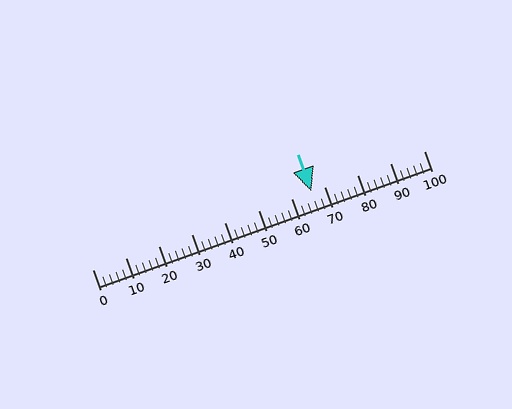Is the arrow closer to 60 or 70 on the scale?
The arrow is closer to 70.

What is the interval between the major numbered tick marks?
The major tick marks are spaced 10 units apart.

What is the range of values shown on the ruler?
The ruler shows values from 0 to 100.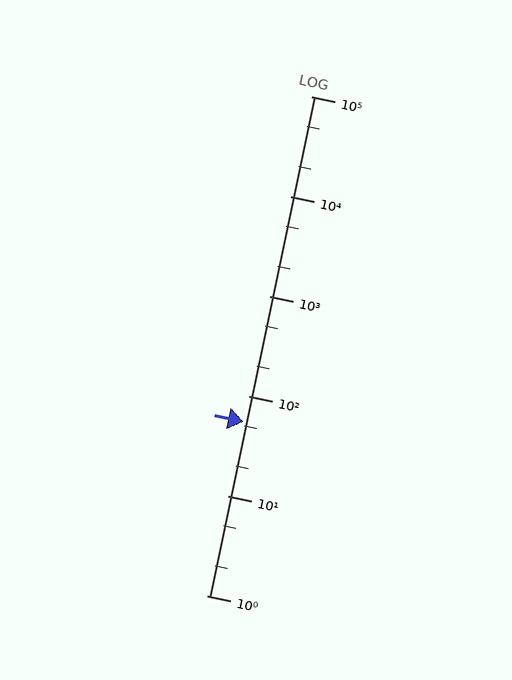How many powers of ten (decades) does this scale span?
The scale spans 5 decades, from 1 to 100000.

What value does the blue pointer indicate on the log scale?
The pointer indicates approximately 55.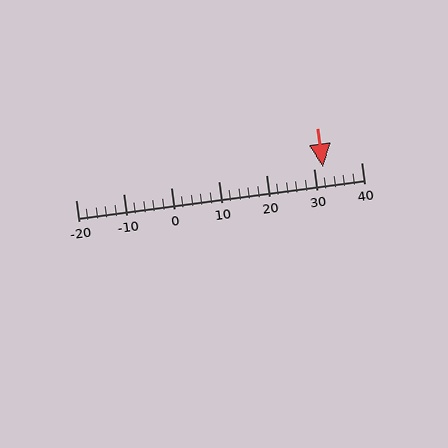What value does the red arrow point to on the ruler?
The red arrow points to approximately 32.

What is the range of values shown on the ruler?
The ruler shows values from -20 to 40.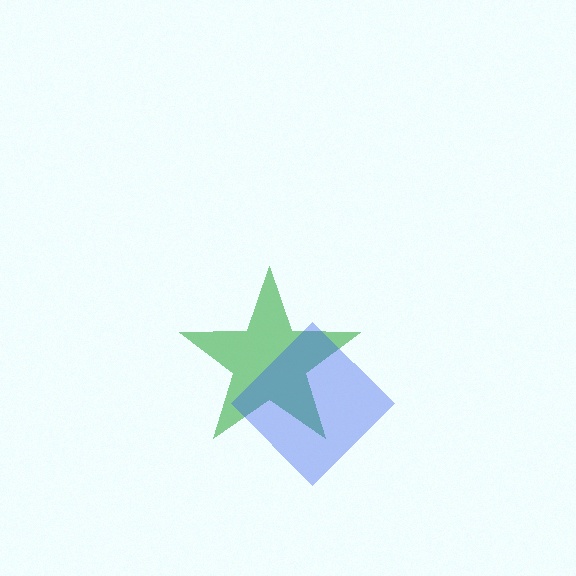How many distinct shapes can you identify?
There are 2 distinct shapes: a green star, a blue diamond.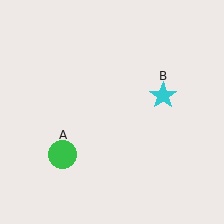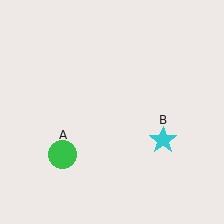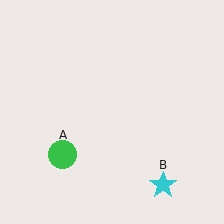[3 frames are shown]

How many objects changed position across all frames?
1 object changed position: cyan star (object B).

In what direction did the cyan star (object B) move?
The cyan star (object B) moved down.